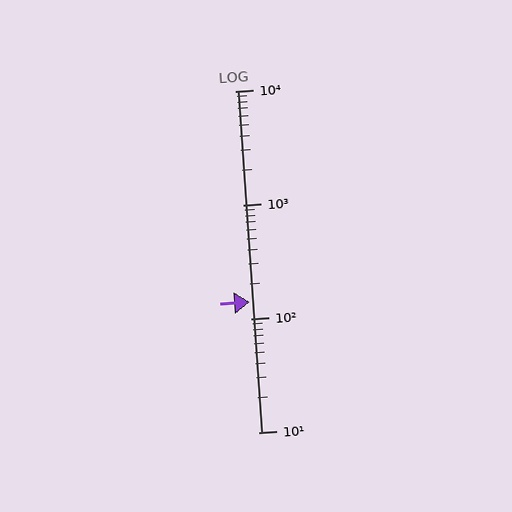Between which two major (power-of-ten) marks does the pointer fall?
The pointer is between 100 and 1000.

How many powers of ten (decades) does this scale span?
The scale spans 3 decades, from 10 to 10000.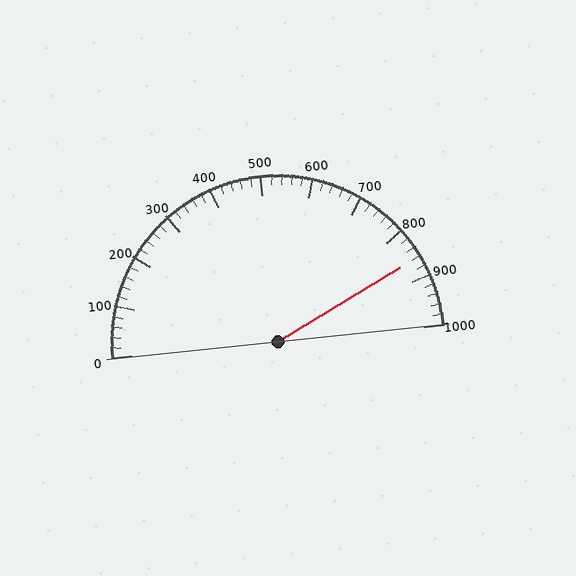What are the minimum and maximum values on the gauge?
The gauge ranges from 0 to 1000.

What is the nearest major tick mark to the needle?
The nearest major tick mark is 900.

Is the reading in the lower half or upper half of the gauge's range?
The reading is in the upper half of the range (0 to 1000).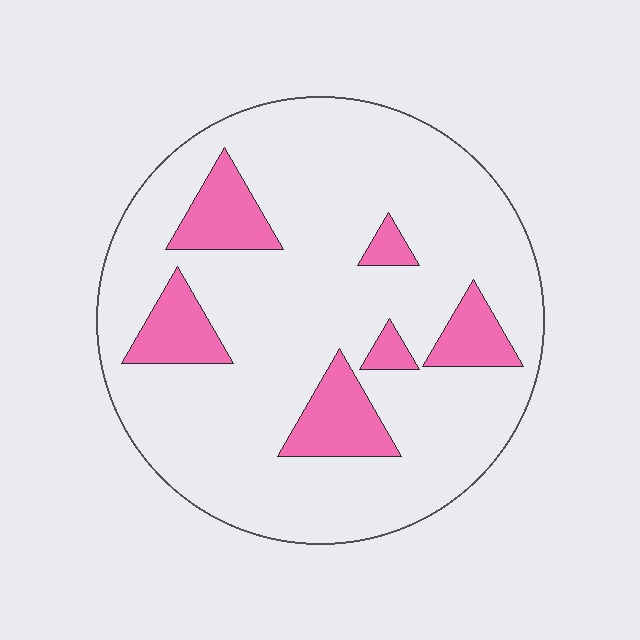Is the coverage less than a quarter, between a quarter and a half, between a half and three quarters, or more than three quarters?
Less than a quarter.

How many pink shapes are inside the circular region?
6.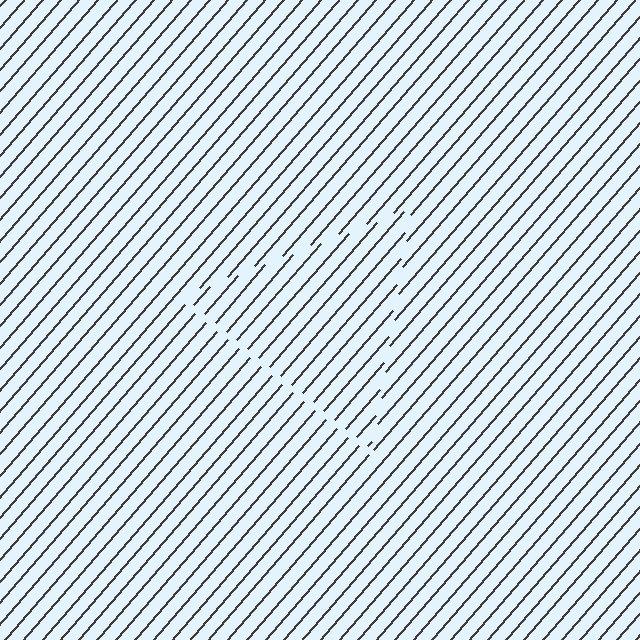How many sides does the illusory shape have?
3 sides — the line-ends trace a triangle.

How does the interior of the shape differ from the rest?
The interior of the shape contains the same grating, shifted by half a period — the contour is defined by the phase discontinuity where line-ends from the inner and outer gratings abut.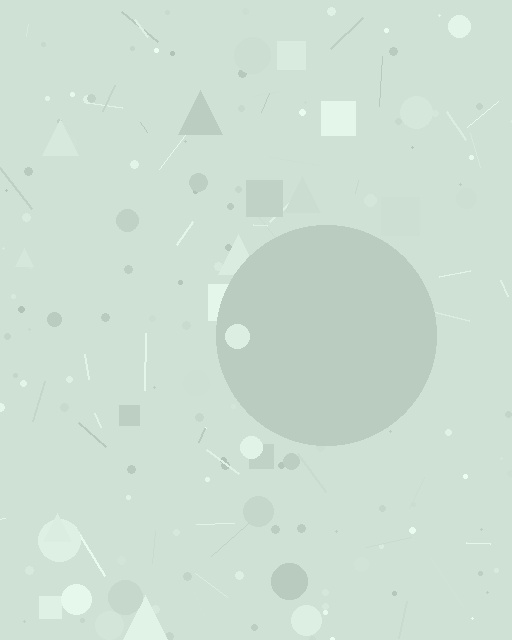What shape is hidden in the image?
A circle is hidden in the image.